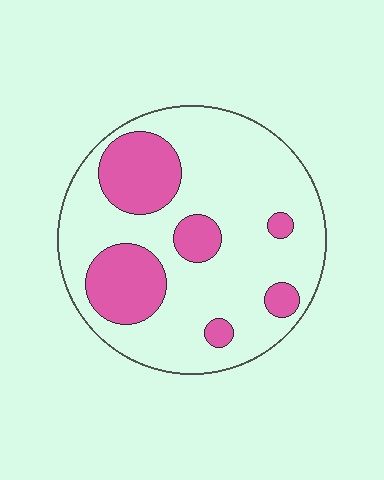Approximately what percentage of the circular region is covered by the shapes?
Approximately 25%.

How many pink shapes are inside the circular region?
6.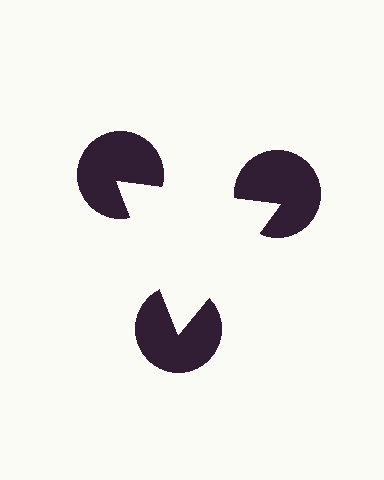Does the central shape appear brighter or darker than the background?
It typically appears slightly brighter than the background, even though no actual brightness change is drawn.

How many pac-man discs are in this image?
There are 3 — one at each vertex of the illusory triangle.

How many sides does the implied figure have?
3 sides.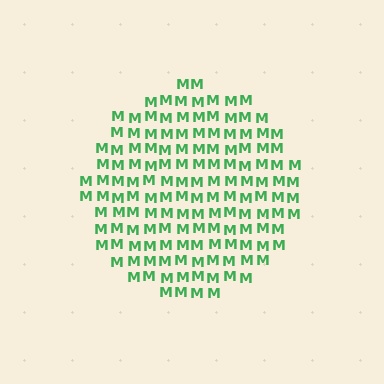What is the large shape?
The large shape is a circle.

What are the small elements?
The small elements are letter M's.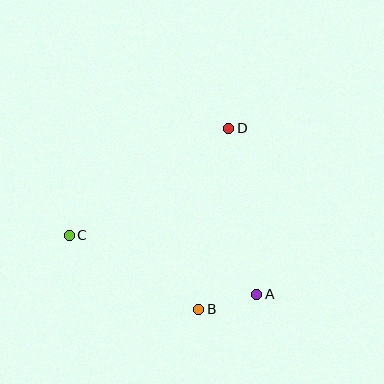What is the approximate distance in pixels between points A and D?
The distance between A and D is approximately 169 pixels.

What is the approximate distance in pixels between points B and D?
The distance between B and D is approximately 184 pixels.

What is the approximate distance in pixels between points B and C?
The distance between B and C is approximately 150 pixels.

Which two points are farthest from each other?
Points A and C are farthest from each other.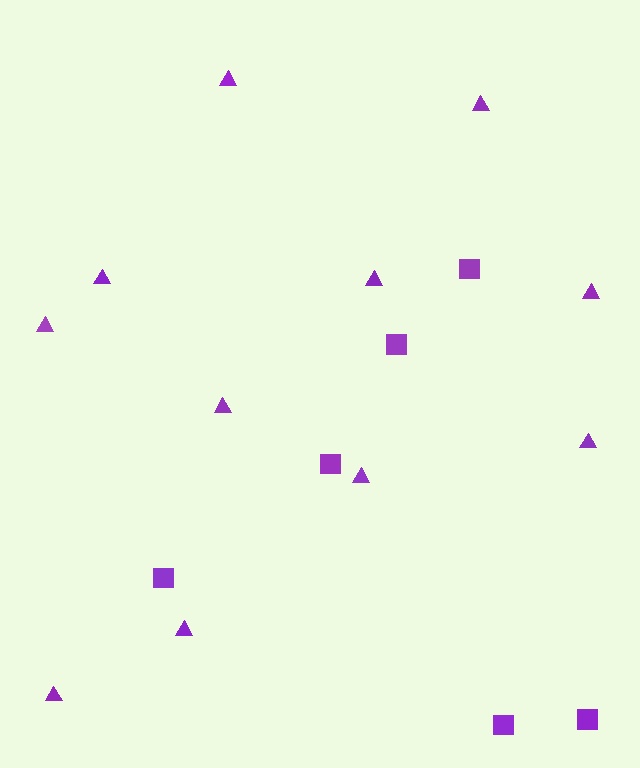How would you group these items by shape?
There are 2 groups: one group of triangles (11) and one group of squares (6).